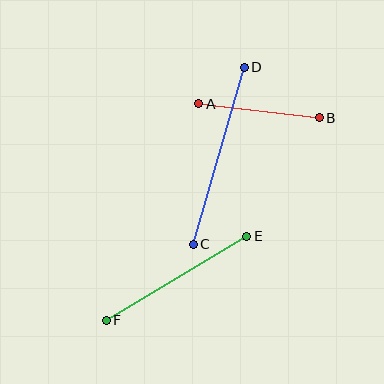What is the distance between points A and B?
The distance is approximately 121 pixels.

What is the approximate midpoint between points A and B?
The midpoint is at approximately (259, 111) pixels.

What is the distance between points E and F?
The distance is approximately 163 pixels.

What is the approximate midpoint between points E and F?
The midpoint is at approximately (177, 278) pixels.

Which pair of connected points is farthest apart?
Points C and D are farthest apart.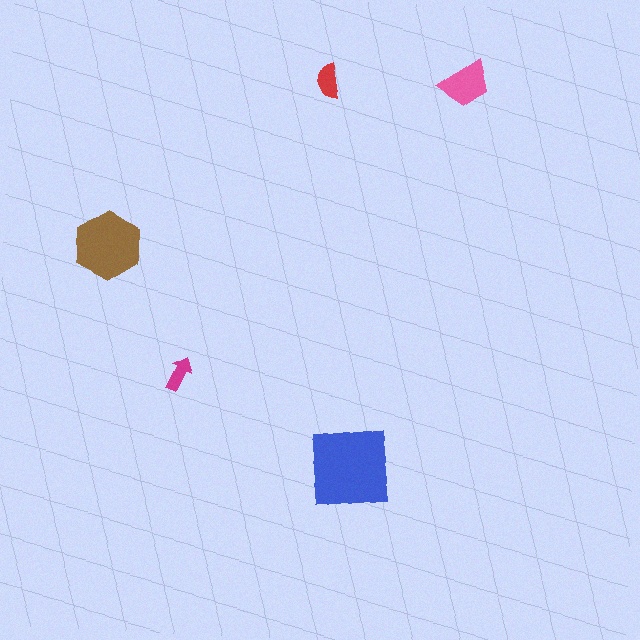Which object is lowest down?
The blue square is bottommost.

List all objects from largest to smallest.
The blue square, the brown hexagon, the pink trapezoid, the red semicircle, the magenta arrow.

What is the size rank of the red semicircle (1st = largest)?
4th.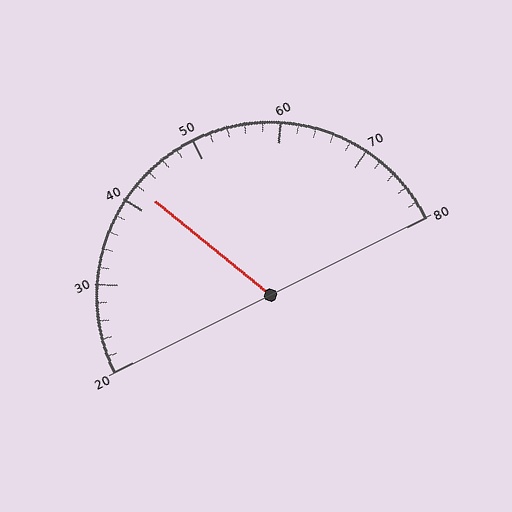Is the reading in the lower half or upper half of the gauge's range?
The reading is in the lower half of the range (20 to 80).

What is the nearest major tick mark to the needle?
The nearest major tick mark is 40.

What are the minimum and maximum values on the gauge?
The gauge ranges from 20 to 80.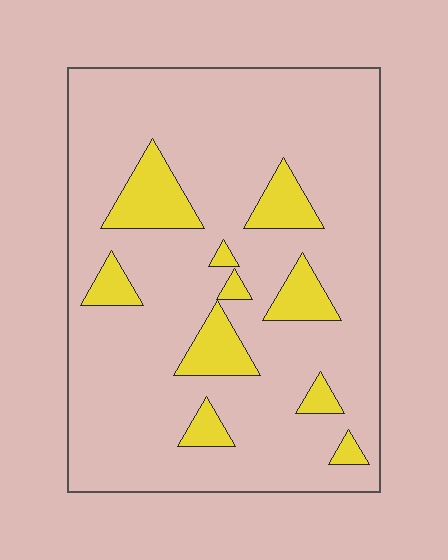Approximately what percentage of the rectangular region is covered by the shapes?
Approximately 15%.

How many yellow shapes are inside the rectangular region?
10.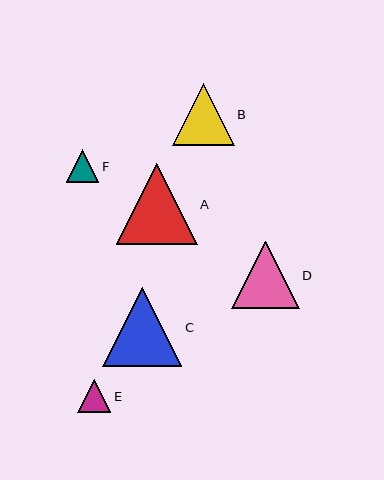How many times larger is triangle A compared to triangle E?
Triangle A is approximately 2.5 times the size of triangle E.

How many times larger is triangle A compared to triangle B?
Triangle A is approximately 1.3 times the size of triangle B.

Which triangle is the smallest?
Triangle F is the smallest with a size of approximately 32 pixels.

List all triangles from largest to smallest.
From largest to smallest: A, C, D, B, E, F.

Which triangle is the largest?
Triangle A is the largest with a size of approximately 81 pixels.